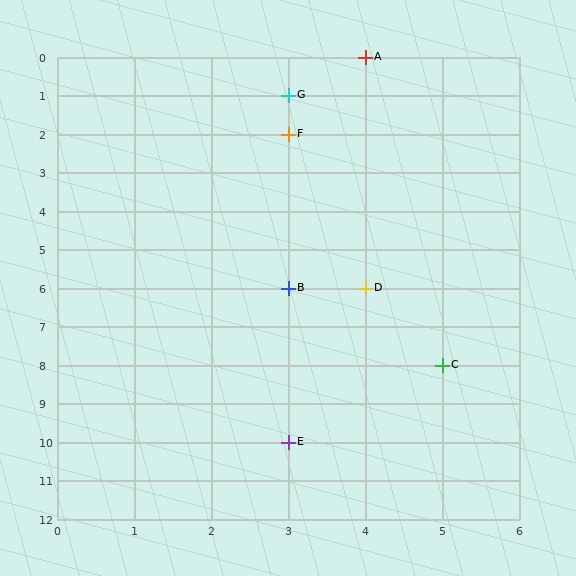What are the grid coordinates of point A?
Point A is at grid coordinates (4, 0).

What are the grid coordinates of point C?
Point C is at grid coordinates (5, 8).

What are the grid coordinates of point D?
Point D is at grid coordinates (4, 6).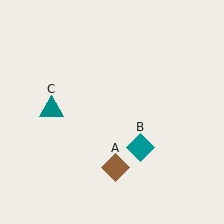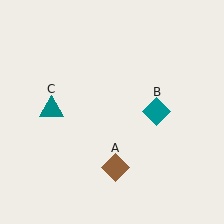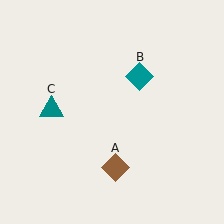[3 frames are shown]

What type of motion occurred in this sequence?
The teal diamond (object B) rotated counterclockwise around the center of the scene.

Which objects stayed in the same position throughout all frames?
Brown diamond (object A) and teal triangle (object C) remained stationary.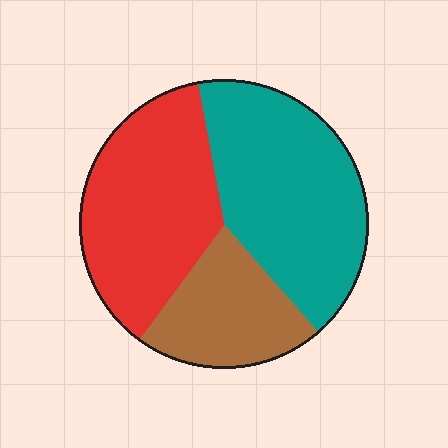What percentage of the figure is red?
Red takes up about three eighths (3/8) of the figure.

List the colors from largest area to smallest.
From largest to smallest: teal, red, brown.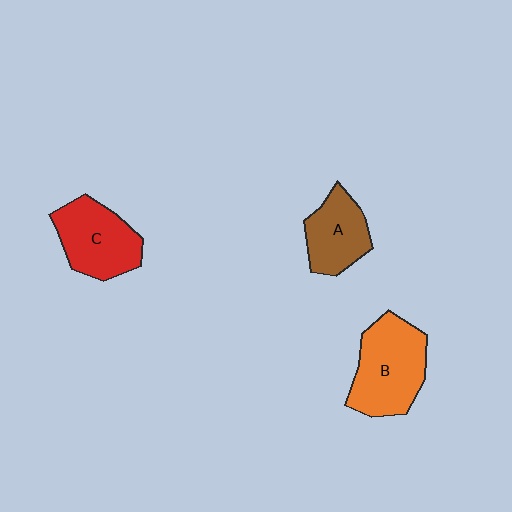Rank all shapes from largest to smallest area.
From largest to smallest: B (orange), C (red), A (brown).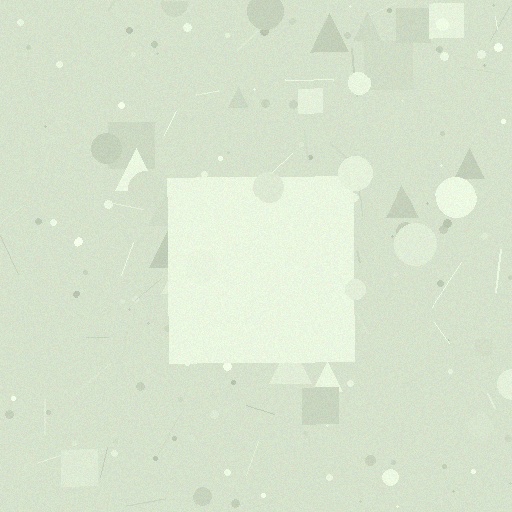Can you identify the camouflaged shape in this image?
The camouflaged shape is a square.